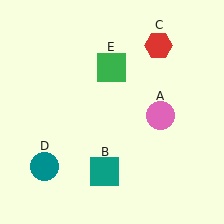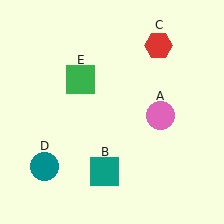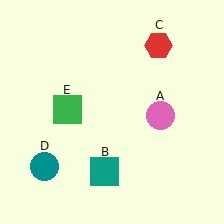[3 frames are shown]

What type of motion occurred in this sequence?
The green square (object E) rotated counterclockwise around the center of the scene.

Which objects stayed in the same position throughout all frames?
Pink circle (object A) and teal square (object B) and red hexagon (object C) and teal circle (object D) remained stationary.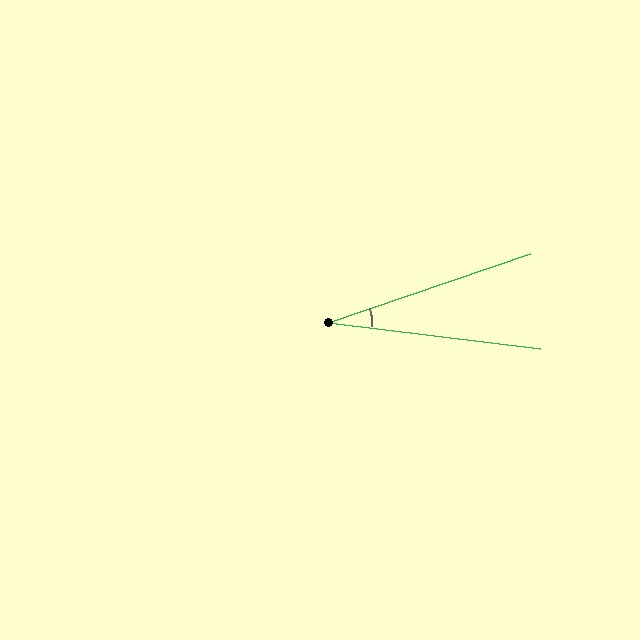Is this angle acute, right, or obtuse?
It is acute.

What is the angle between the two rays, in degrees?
Approximately 26 degrees.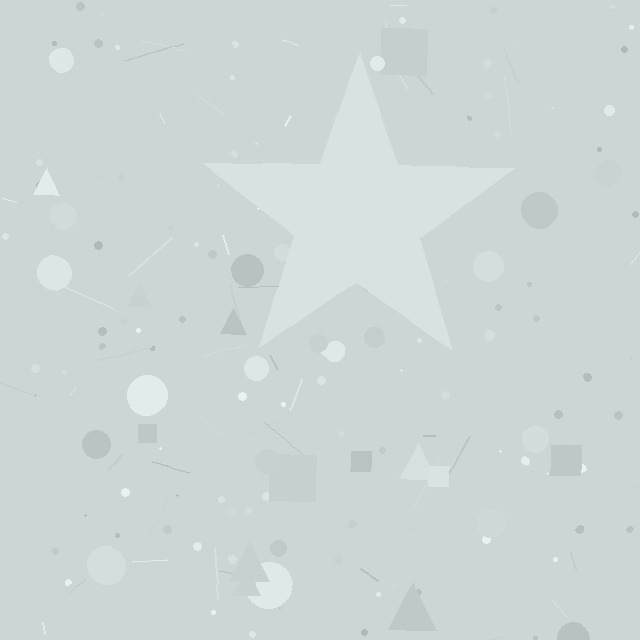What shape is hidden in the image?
A star is hidden in the image.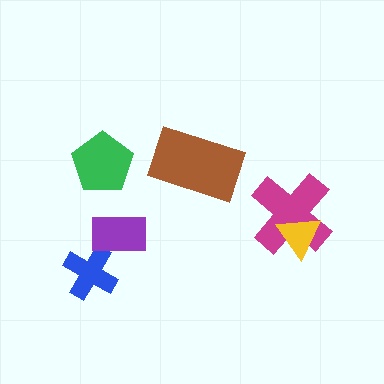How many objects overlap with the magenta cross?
1 object overlaps with the magenta cross.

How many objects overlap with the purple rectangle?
1 object overlaps with the purple rectangle.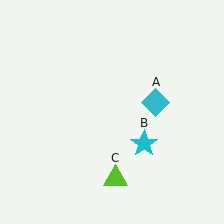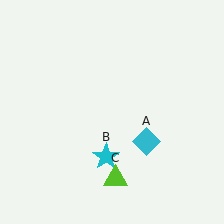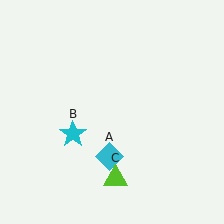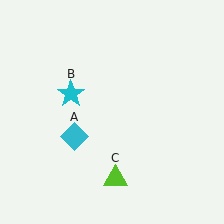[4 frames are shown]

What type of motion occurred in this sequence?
The cyan diamond (object A), cyan star (object B) rotated clockwise around the center of the scene.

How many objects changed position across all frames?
2 objects changed position: cyan diamond (object A), cyan star (object B).